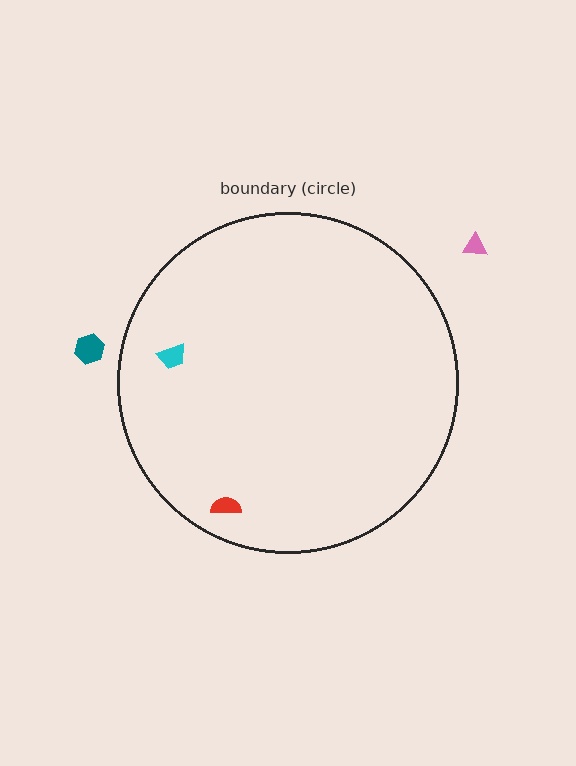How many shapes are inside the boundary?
2 inside, 2 outside.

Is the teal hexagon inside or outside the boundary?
Outside.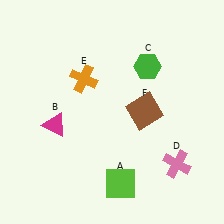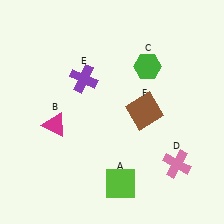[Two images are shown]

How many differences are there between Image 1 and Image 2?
There is 1 difference between the two images.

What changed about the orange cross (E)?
In Image 1, E is orange. In Image 2, it changed to purple.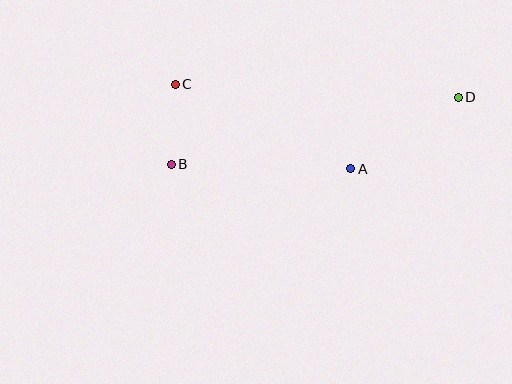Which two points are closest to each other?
Points B and C are closest to each other.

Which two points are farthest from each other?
Points B and D are farthest from each other.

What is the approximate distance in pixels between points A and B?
The distance between A and B is approximately 180 pixels.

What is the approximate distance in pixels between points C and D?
The distance between C and D is approximately 283 pixels.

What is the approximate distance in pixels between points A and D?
The distance between A and D is approximately 129 pixels.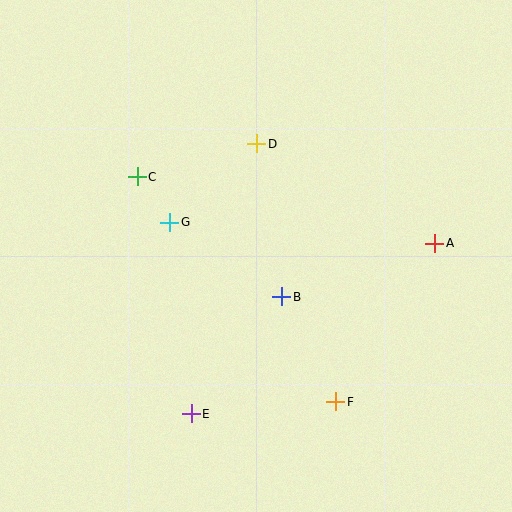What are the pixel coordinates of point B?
Point B is at (282, 297).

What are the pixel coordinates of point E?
Point E is at (191, 414).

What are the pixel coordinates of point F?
Point F is at (336, 402).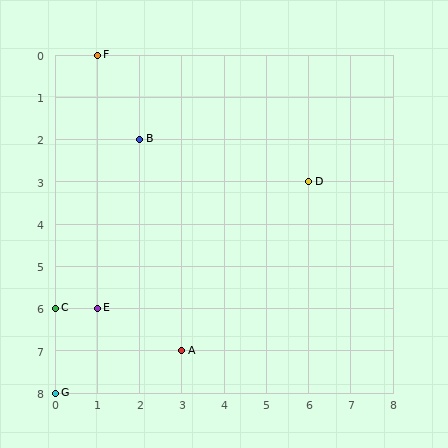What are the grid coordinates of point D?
Point D is at grid coordinates (6, 3).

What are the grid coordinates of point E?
Point E is at grid coordinates (1, 6).